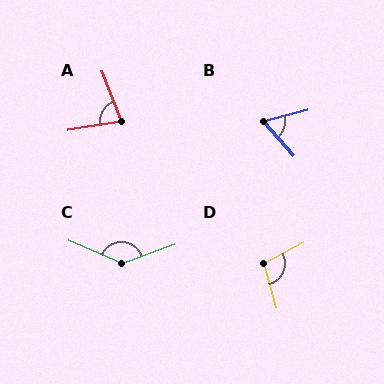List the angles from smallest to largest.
B (63°), A (78°), D (101°), C (137°).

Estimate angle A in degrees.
Approximately 78 degrees.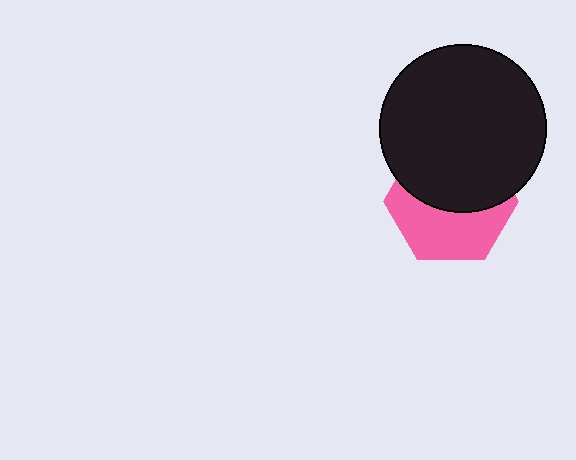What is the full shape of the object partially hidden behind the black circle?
The partially hidden object is a pink hexagon.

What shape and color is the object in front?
The object in front is a black circle.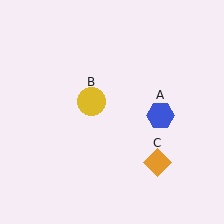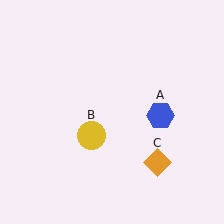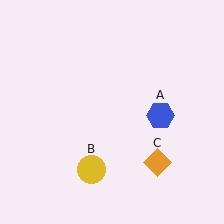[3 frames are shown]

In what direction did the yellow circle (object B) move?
The yellow circle (object B) moved down.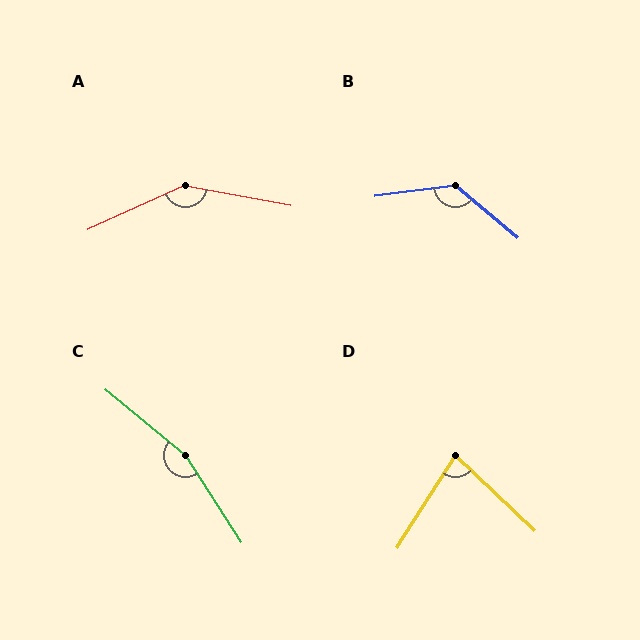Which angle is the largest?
C, at approximately 162 degrees.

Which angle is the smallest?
D, at approximately 78 degrees.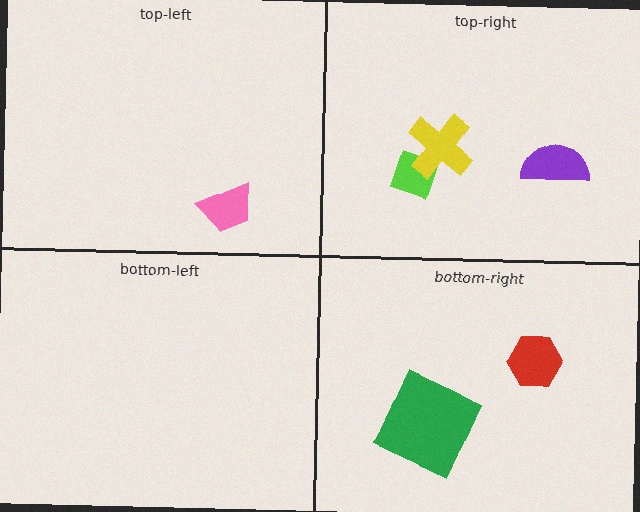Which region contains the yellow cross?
The top-right region.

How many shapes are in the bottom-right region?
2.